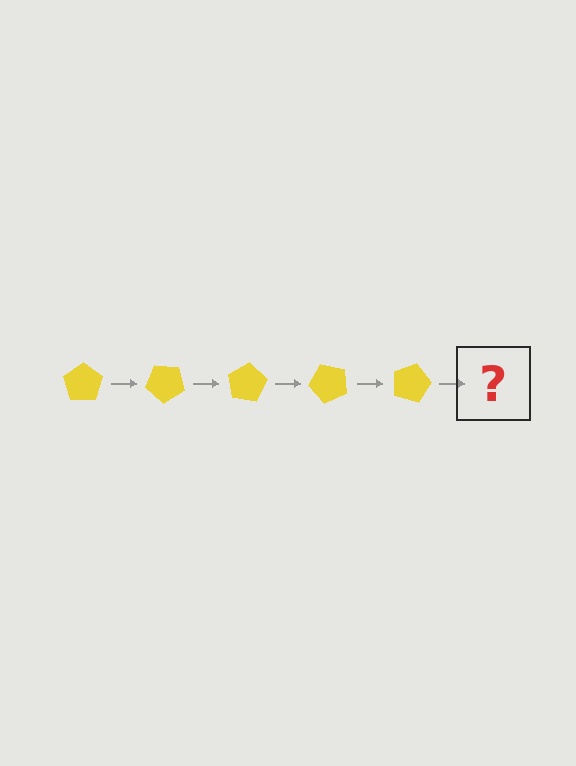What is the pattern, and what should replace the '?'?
The pattern is that the pentagon rotates 40 degrees each step. The '?' should be a yellow pentagon rotated 200 degrees.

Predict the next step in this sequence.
The next step is a yellow pentagon rotated 200 degrees.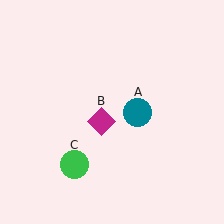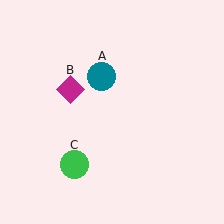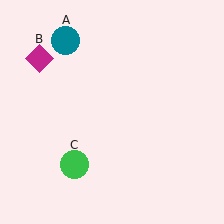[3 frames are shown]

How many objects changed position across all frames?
2 objects changed position: teal circle (object A), magenta diamond (object B).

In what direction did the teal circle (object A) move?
The teal circle (object A) moved up and to the left.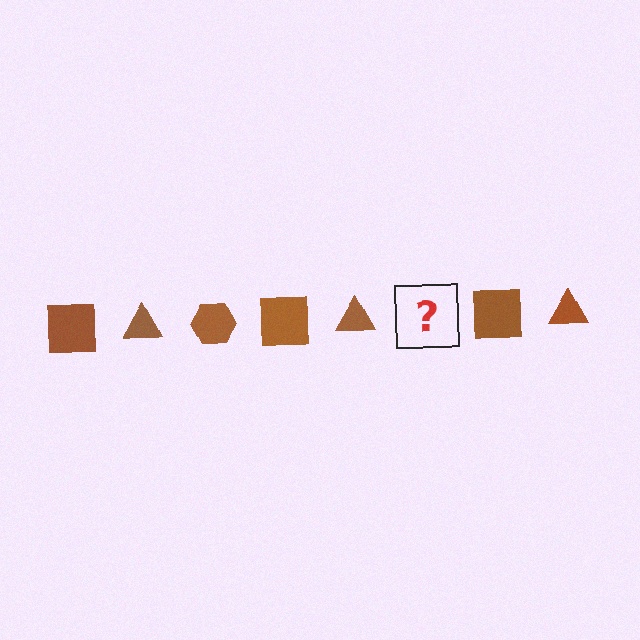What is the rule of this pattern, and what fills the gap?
The rule is that the pattern cycles through square, triangle, hexagon shapes in brown. The gap should be filled with a brown hexagon.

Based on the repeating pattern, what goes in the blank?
The blank should be a brown hexagon.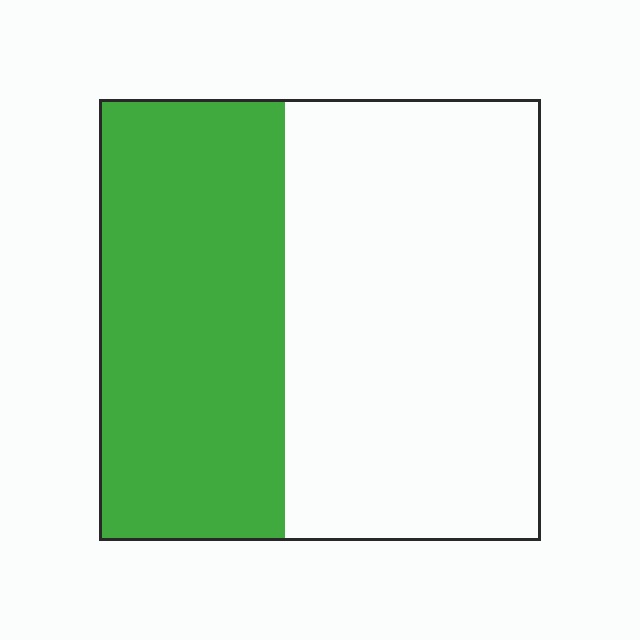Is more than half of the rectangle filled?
No.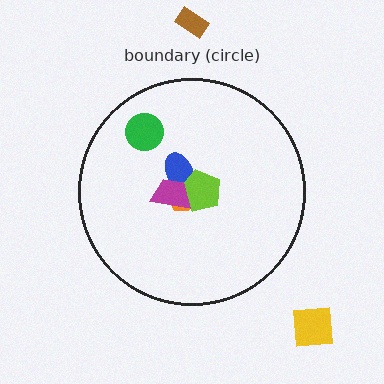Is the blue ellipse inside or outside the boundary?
Inside.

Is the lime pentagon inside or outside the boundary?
Inside.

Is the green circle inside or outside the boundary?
Inside.